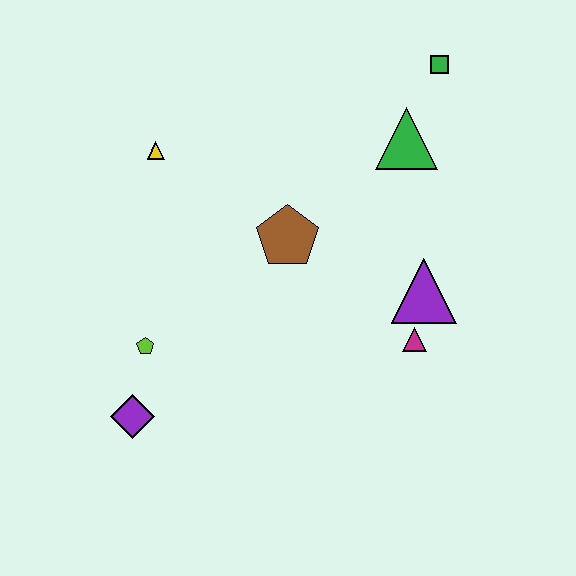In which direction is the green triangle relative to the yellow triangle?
The green triangle is to the right of the yellow triangle.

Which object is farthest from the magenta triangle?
The yellow triangle is farthest from the magenta triangle.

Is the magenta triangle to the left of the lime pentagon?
No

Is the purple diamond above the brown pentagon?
No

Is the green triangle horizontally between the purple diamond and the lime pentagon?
No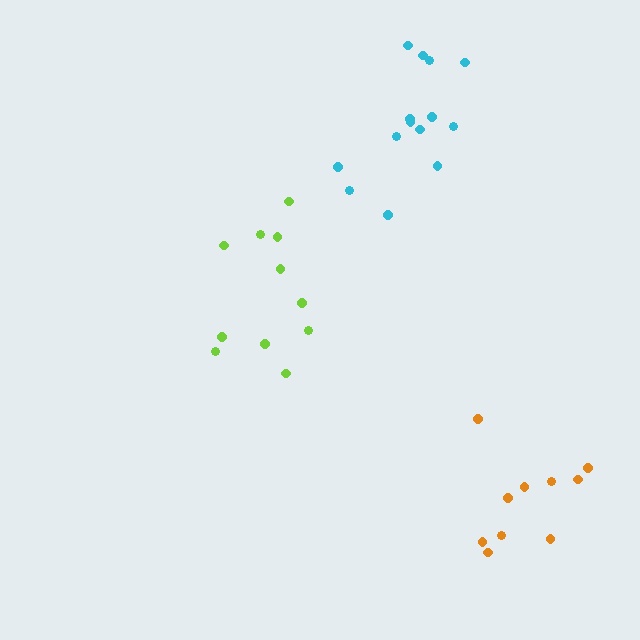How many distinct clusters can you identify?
There are 3 distinct clusters.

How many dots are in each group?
Group 1: 14 dots, Group 2: 10 dots, Group 3: 11 dots (35 total).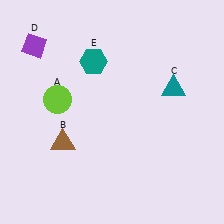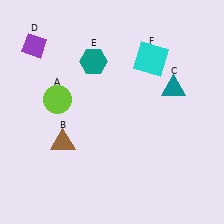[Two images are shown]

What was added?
A cyan square (F) was added in Image 2.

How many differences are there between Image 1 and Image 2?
There is 1 difference between the two images.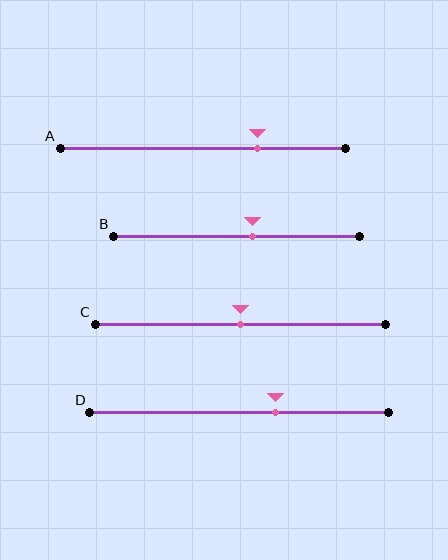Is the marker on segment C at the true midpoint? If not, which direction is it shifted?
Yes, the marker on segment C is at the true midpoint.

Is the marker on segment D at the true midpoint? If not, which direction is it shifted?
No, the marker on segment D is shifted to the right by about 12% of the segment length.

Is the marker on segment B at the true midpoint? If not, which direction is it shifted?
No, the marker on segment B is shifted to the right by about 6% of the segment length.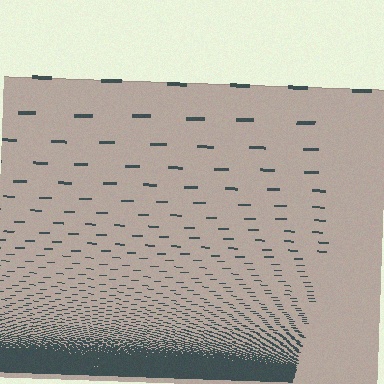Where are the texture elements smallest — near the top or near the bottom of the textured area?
Near the bottom.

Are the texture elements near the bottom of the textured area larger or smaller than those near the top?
Smaller. The gradient is inverted — elements near the bottom are smaller and denser.